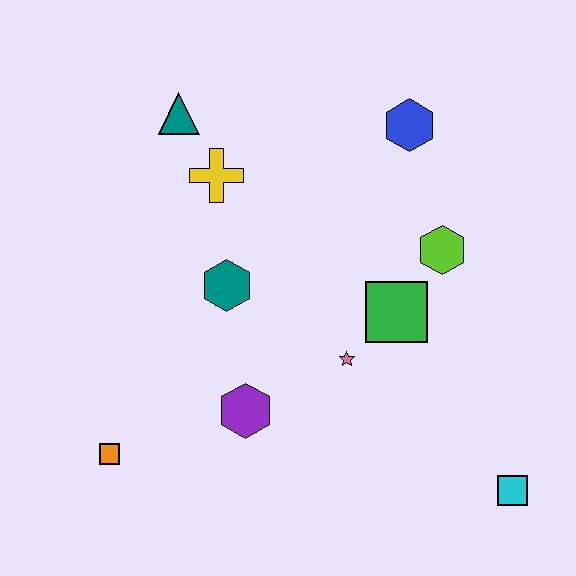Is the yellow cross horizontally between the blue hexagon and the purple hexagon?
No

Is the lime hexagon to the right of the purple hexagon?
Yes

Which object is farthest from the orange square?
The blue hexagon is farthest from the orange square.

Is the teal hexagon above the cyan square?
Yes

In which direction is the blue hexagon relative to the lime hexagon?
The blue hexagon is above the lime hexagon.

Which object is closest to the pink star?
The green square is closest to the pink star.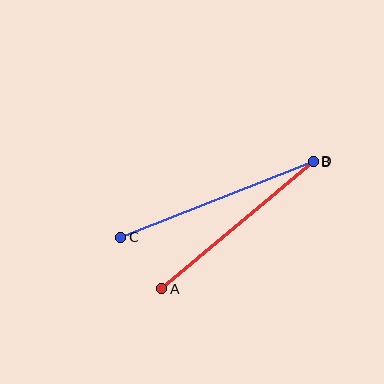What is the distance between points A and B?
The distance is approximately 198 pixels.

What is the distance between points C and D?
The distance is approximately 206 pixels.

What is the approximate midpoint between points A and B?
The midpoint is at approximately (237, 225) pixels.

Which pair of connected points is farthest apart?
Points C and D are farthest apart.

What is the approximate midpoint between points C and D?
The midpoint is at approximately (217, 199) pixels.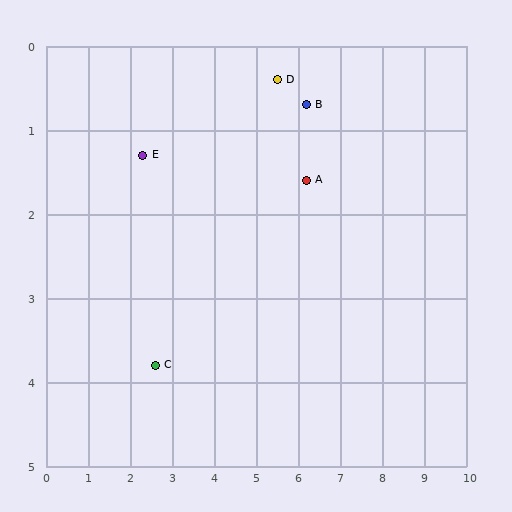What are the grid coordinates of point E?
Point E is at approximately (2.3, 1.3).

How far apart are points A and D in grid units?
Points A and D are about 1.4 grid units apart.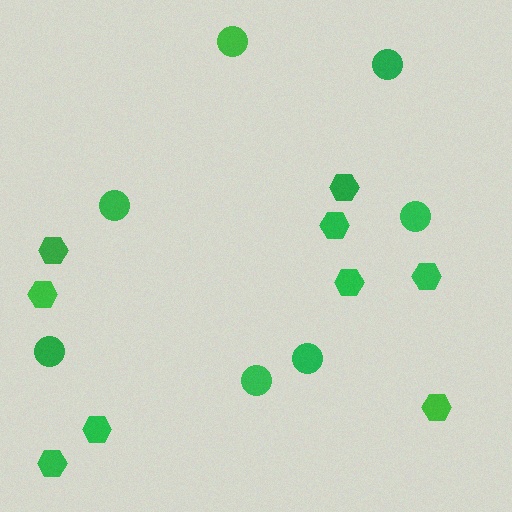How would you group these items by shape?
There are 2 groups: one group of hexagons (9) and one group of circles (7).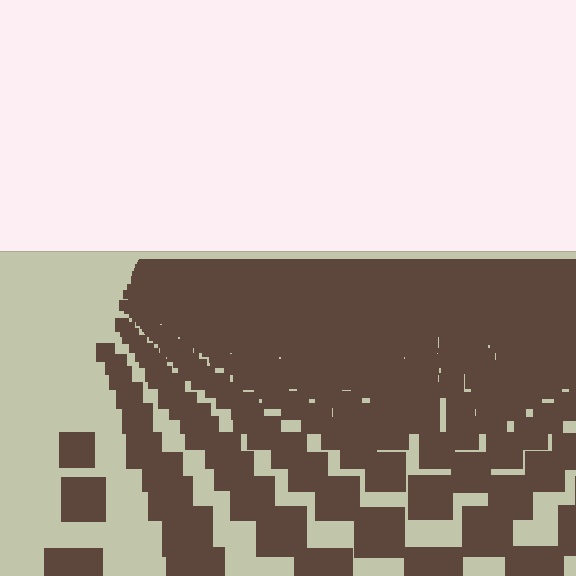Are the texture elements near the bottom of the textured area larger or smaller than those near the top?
Larger. Near the bottom, elements are closer to the viewer and appear at a bigger on-screen size.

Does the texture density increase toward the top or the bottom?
Density increases toward the top.